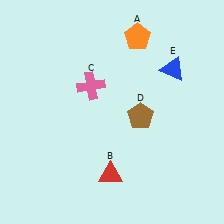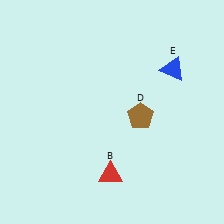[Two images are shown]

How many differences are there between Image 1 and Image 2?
There are 2 differences between the two images.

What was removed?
The orange pentagon (A), the pink cross (C) were removed in Image 2.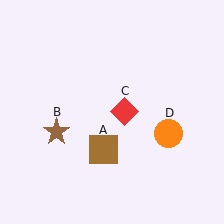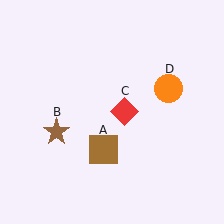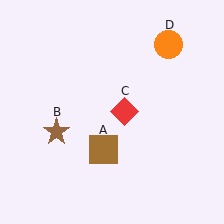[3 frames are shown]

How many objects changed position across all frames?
1 object changed position: orange circle (object D).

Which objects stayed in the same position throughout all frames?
Brown square (object A) and brown star (object B) and red diamond (object C) remained stationary.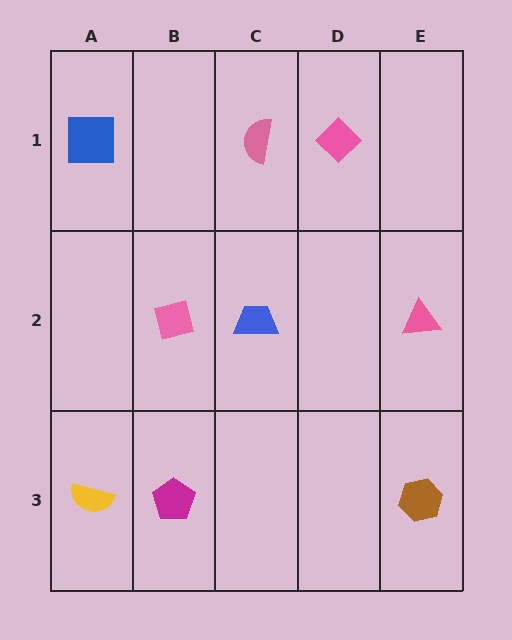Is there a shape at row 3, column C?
No, that cell is empty.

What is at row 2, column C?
A blue trapezoid.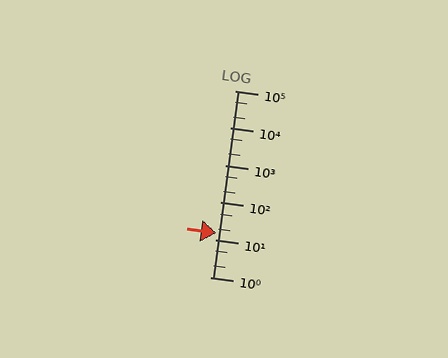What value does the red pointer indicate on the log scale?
The pointer indicates approximately 15.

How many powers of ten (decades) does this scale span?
The scale spans 5 decades, from 1 to 100000.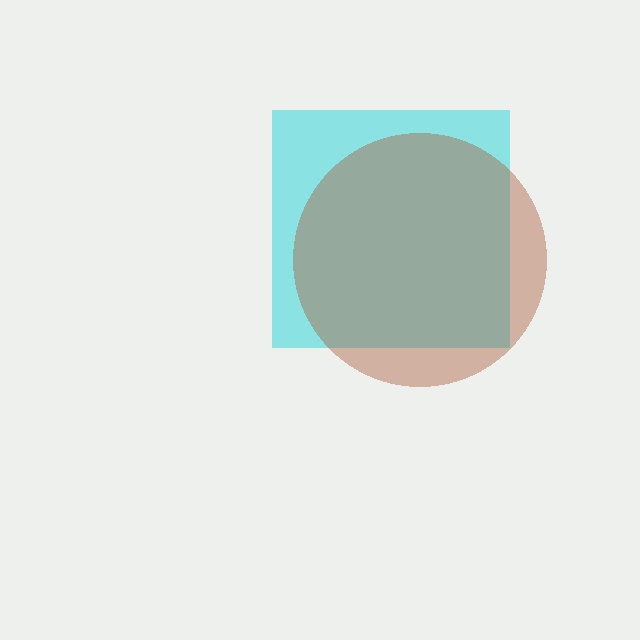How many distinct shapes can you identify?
There are 2 distinct shapes: a cyan square, a brown circle.